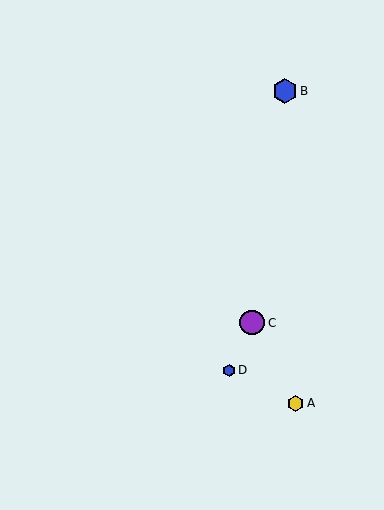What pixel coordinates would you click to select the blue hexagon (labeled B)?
Click at (285, 91) to select the blue hexagon B.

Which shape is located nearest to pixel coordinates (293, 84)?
The blue hexagon (labeled B) at (285, 91) is nearest to that location.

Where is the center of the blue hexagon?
The center of the blue hexagon is at (229, 370).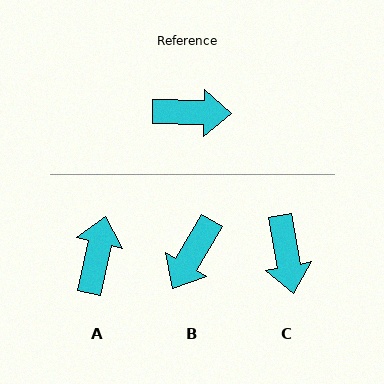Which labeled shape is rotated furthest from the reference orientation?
B, about 119 degrees away.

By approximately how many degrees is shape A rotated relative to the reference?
Approximately 79 degrees counter-clockwise.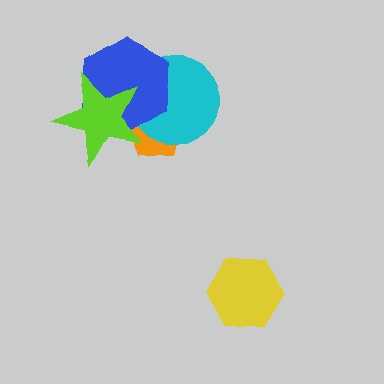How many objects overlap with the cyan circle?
3 objects overlap with the cyan circle.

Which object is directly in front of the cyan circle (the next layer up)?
The blue hexagon is directly in front of the cyan circle.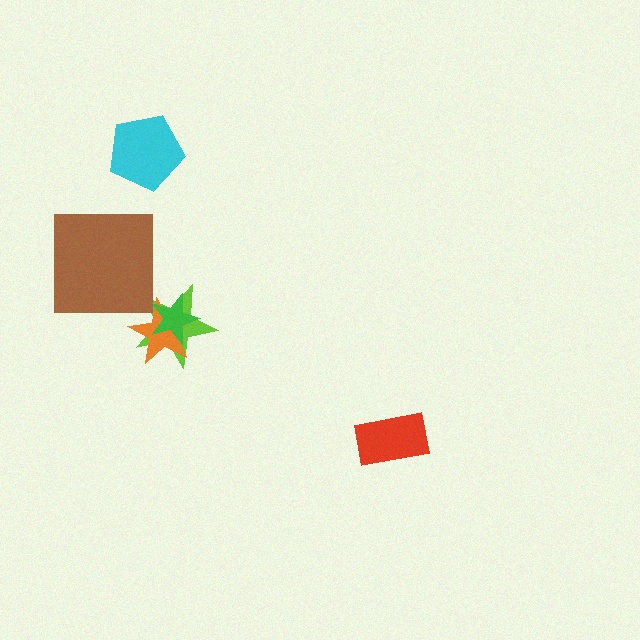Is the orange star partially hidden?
Yes, it is partially covered by another shape.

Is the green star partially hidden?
No, no other shape covers it.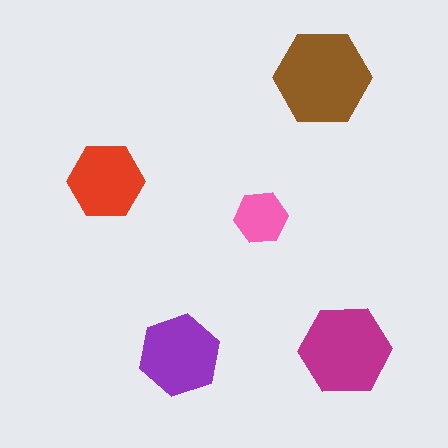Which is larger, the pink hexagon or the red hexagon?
The red one.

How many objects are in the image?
There are 5 objects in the image.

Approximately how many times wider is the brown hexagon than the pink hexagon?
About 2 times wider.